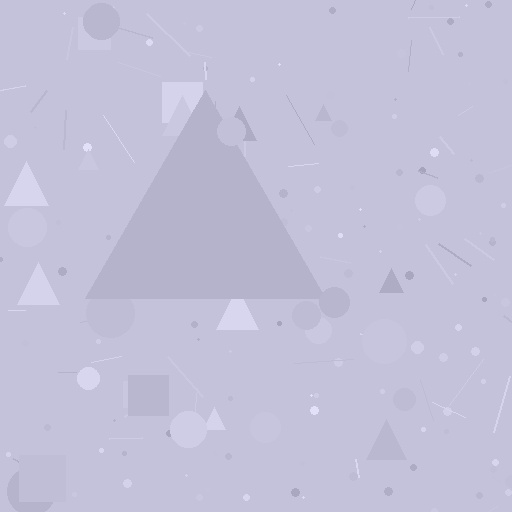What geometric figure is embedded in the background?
A triangle is embedded in the background.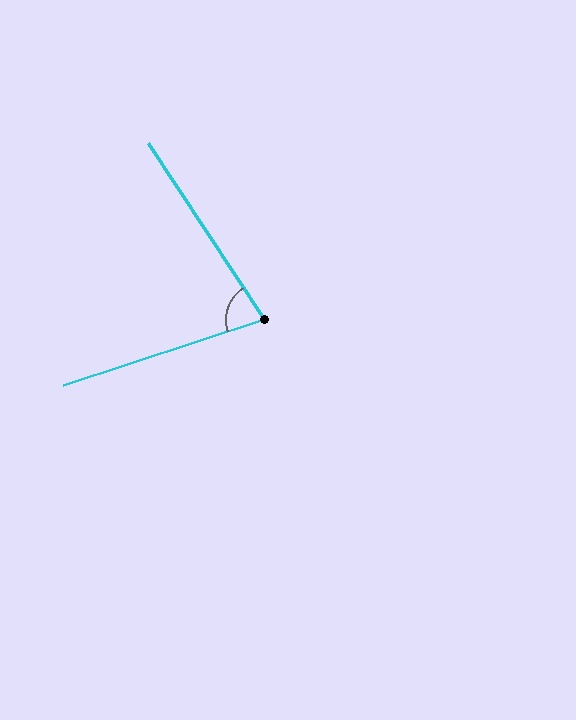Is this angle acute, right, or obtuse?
It is acute.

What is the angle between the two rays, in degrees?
Approximately 75 degrees.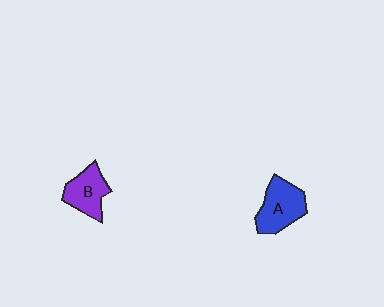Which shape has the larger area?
Shape A (blue).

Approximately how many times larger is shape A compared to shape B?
Approximately 1.2 times.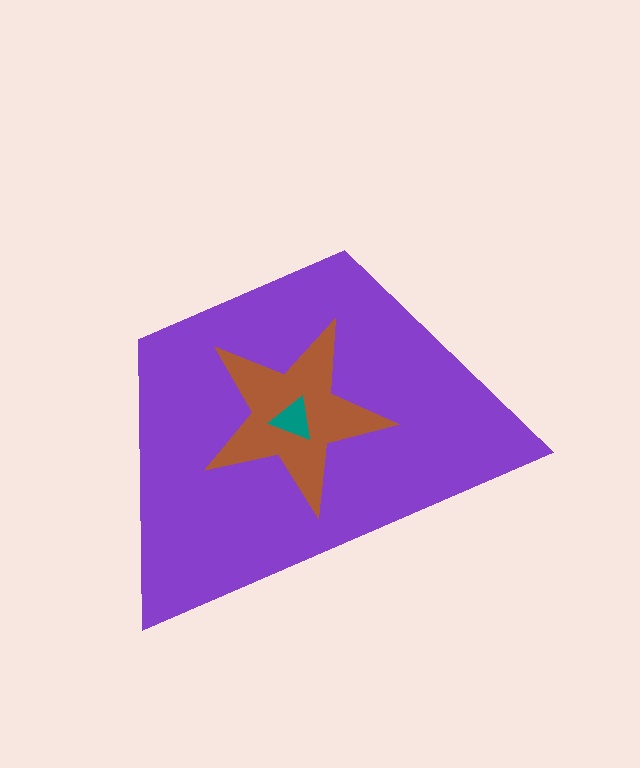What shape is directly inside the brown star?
The teal triangle.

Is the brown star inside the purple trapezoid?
Yes.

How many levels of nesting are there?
3.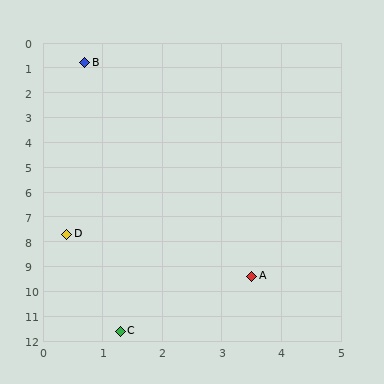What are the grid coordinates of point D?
Point D is at approximately (0.4, 7.7).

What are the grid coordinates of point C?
Point C is at approximately (1.3, 11.6).